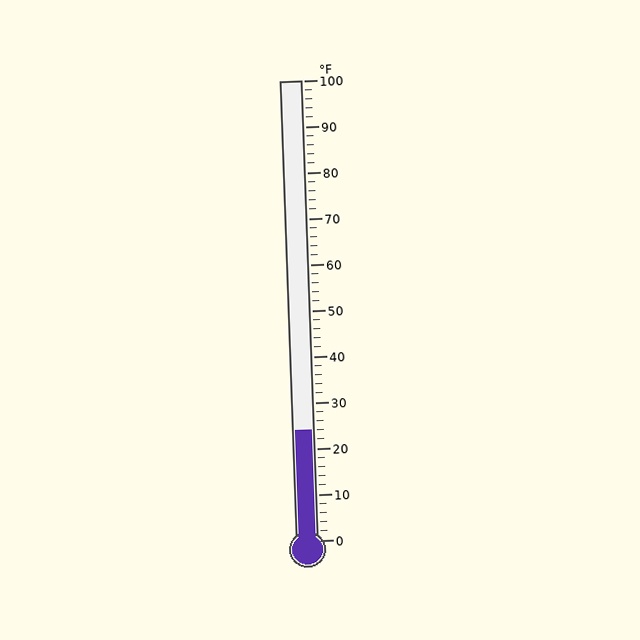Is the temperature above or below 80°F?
The temperature is below 80°F.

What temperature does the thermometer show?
The thermometer shows approximately 24°F.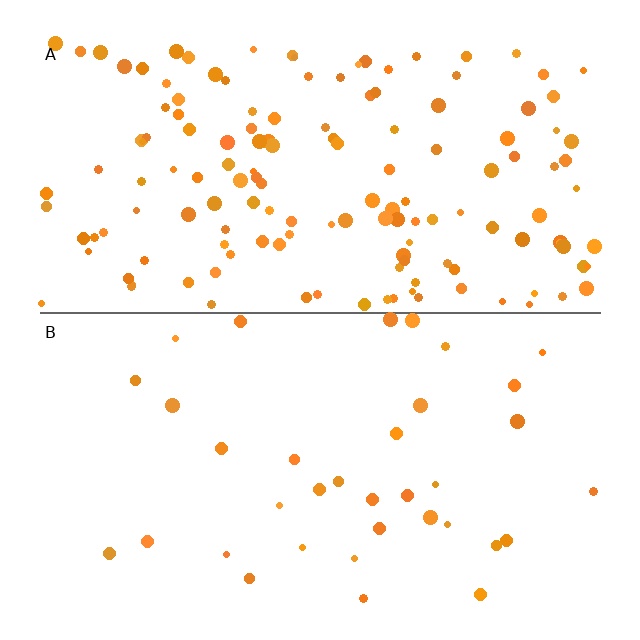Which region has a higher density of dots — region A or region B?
A (the top).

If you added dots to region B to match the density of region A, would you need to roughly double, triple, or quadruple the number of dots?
Approximately quadruple.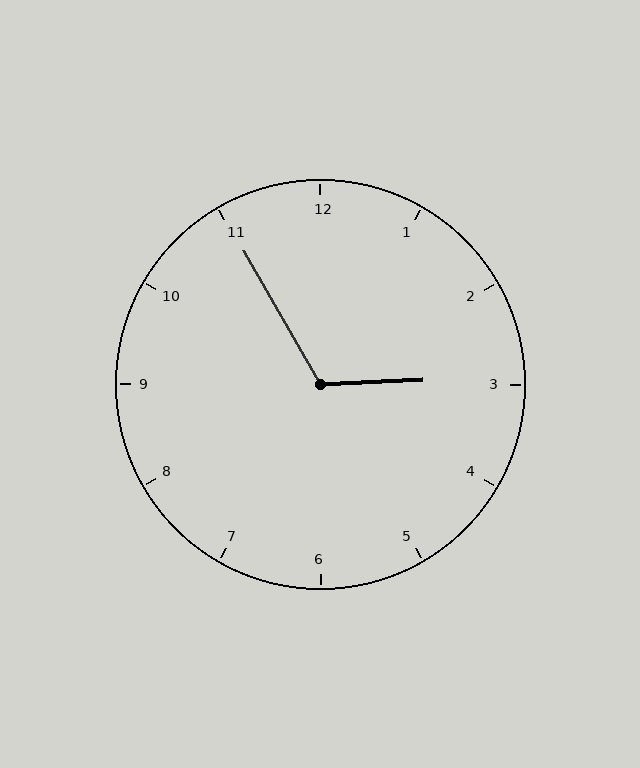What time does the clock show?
2:55.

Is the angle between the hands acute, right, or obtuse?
It is obtuse.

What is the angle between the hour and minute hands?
Approximately 118 degrees.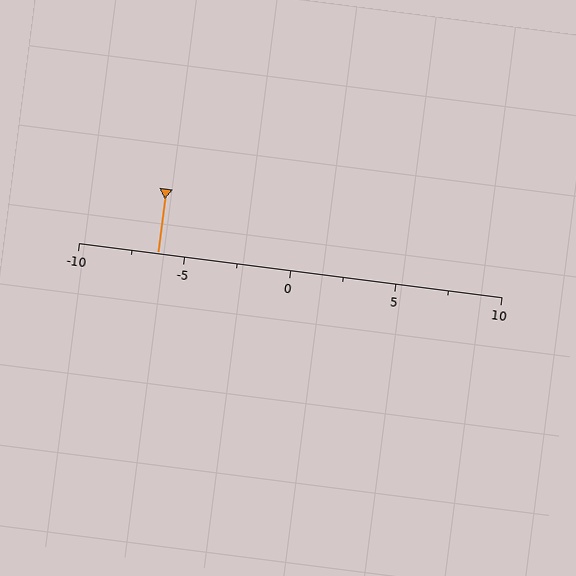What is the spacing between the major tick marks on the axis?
The major ticks are spaced 5 apart.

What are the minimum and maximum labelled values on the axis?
The axis runs from -10 to 10.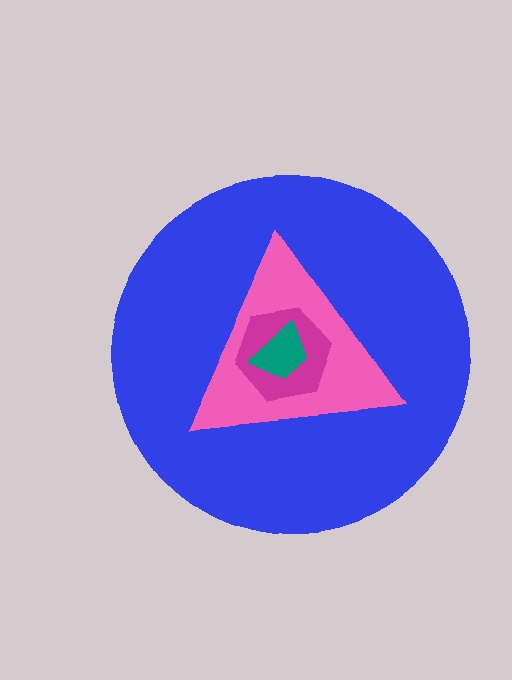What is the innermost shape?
The teal trapezoid.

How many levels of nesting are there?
4.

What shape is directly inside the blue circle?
The pink triangle.